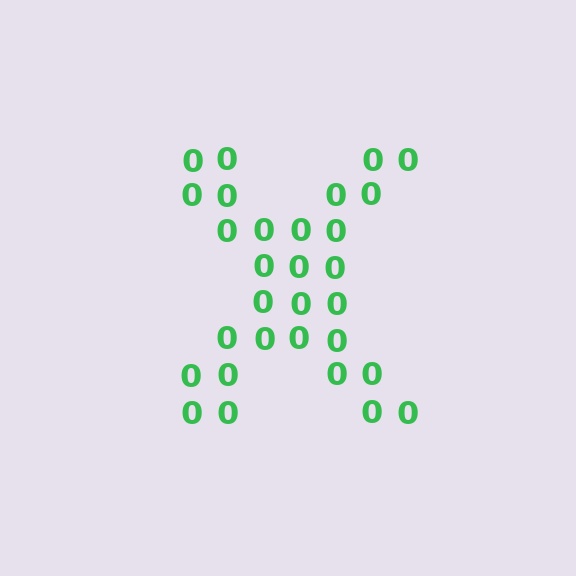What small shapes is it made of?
It is made of small digit 0's.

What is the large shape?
The large shape is the letter X.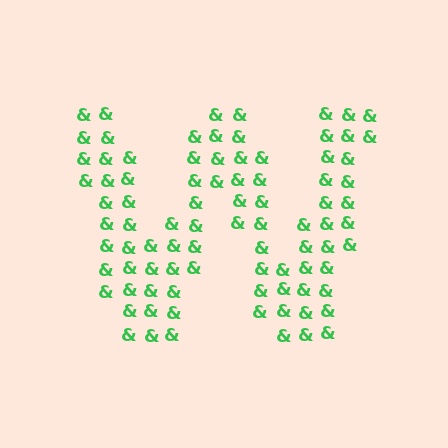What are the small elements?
The small elements are ampersands.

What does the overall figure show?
The overall figure shows the letter W.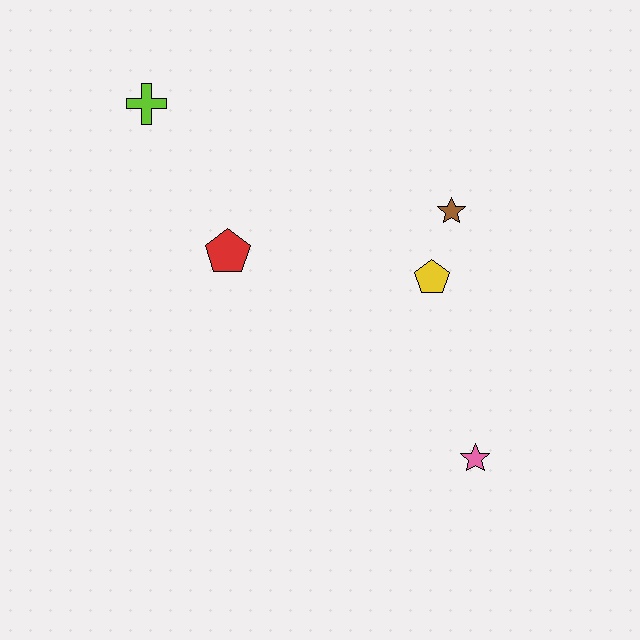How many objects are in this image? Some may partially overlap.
There are 5 objects.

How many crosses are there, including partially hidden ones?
There is 1 cross.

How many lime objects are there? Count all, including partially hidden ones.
There is 1 lime object.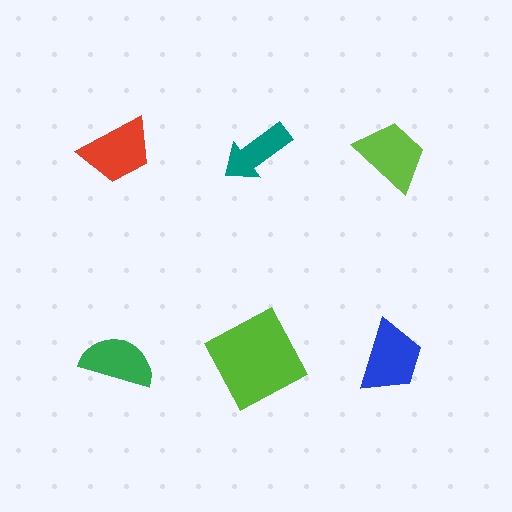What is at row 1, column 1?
A red trapezoid.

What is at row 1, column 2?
A teal arrow.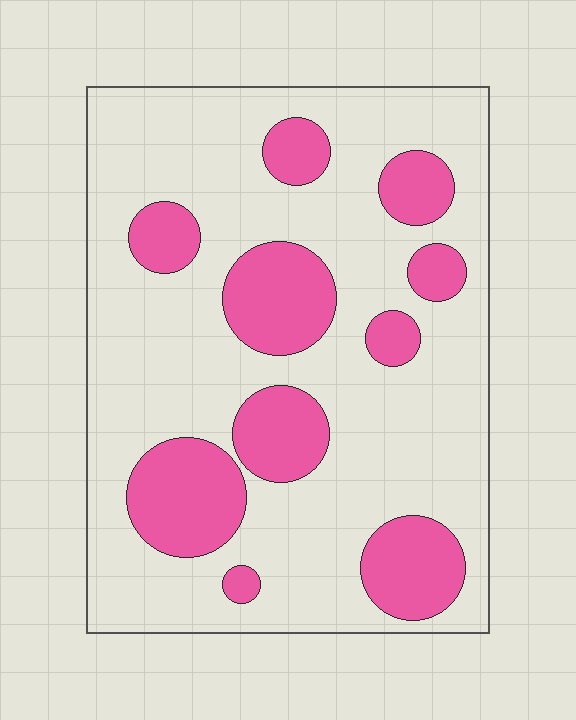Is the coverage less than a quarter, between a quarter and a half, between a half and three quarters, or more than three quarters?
Between a quarter and a half.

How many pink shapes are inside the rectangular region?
10.